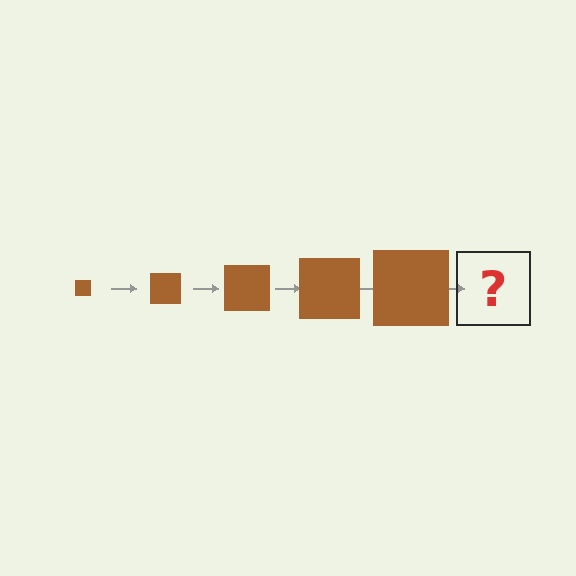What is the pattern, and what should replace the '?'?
The pattern is that the square gets progressively larger each step. The '?' should be a brown square, larger than the previous one.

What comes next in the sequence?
The next element should be a brown square, larger than the previous one.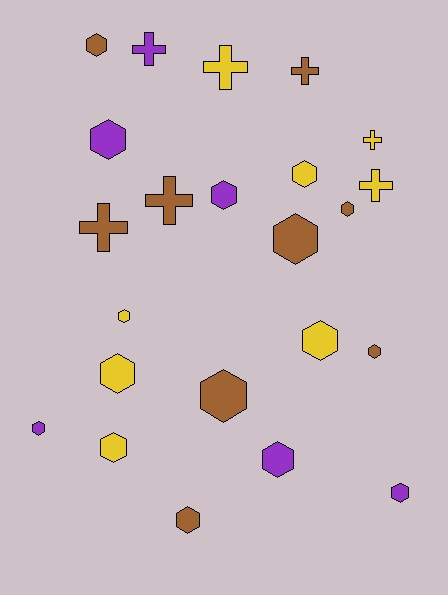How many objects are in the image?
There are 23 objects.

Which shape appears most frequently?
Hexagon, with 16 objects.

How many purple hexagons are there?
There are 5 purple hexagons.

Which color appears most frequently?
Brown, with 9 objects.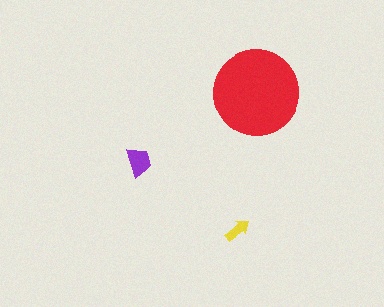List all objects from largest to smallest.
The red circle, the purple trapezoid, the yellow arrow.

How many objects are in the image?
There are 3 objects in the image.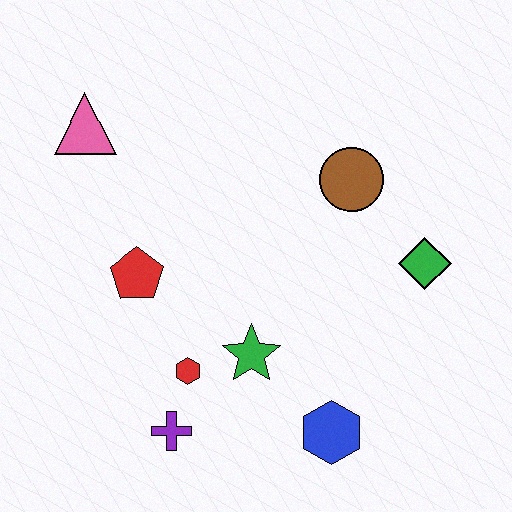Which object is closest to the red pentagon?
The red hexagon is closest to the red pentagon.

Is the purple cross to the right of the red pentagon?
Yes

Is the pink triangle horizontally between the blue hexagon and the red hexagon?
No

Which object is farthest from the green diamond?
The pink triangle is farthest from the green diamond.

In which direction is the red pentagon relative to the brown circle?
The red pentagon is to the left of the brown circle.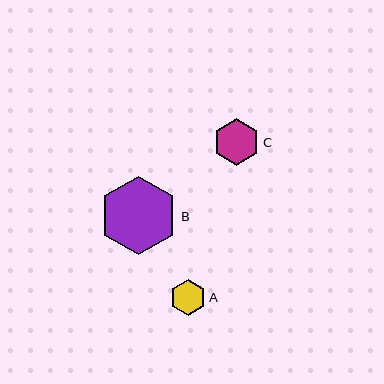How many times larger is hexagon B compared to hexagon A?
Hexagon B is approximately 2.2 times the size of hexagon A.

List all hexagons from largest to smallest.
From largest to smallest: B, C, A.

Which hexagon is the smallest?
Hexagon A is the smallest with a size of approximately 36 pixels.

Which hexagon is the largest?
Hexagon B is the largest with a size of approximately 79 pixels.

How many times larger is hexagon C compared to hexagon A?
Hexagon C is approximately 1.3 times the size of hexagon A.